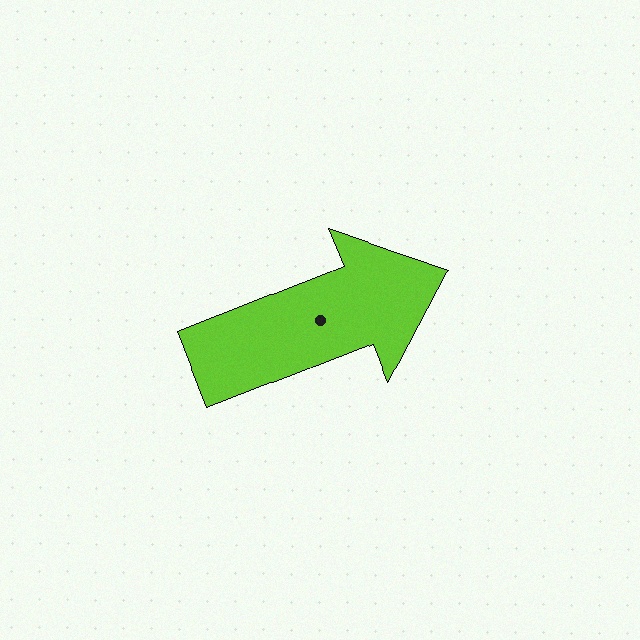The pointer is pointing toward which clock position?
Roughly 2 o'clock.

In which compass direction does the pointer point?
East.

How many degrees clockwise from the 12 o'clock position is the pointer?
Approximately 68 degrees.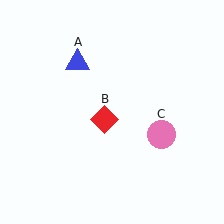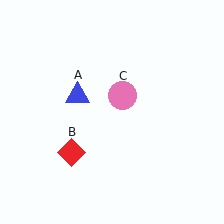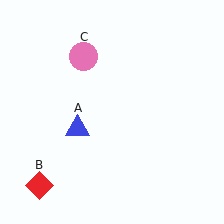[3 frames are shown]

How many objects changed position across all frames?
3 objects changed position: blue triangle (object A), red diamond (object B), pink circle (object C).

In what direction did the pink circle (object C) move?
The pink circle (object C) moved up and to the left.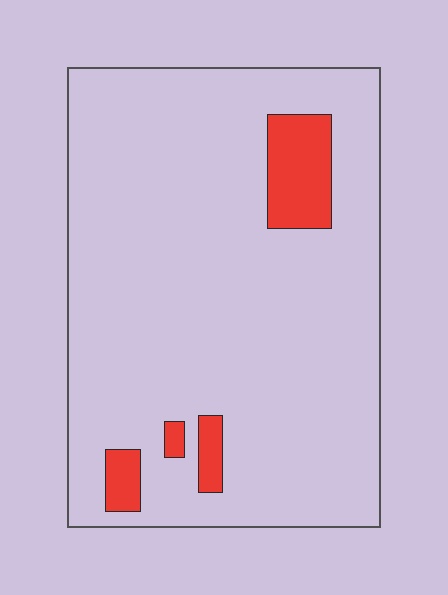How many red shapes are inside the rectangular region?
4.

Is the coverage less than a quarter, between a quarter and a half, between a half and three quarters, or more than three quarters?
Less than a quarter.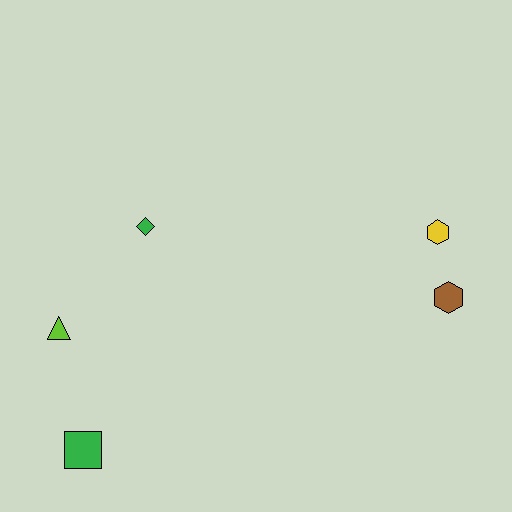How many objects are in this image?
There are 5 objects.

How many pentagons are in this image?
There are no pentagons.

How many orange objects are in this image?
There are no orange objects.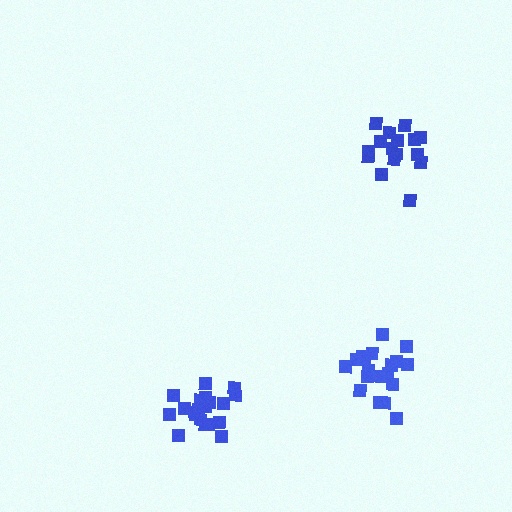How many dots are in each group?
Group 1: 16 dots, Group 2: 20 dots, Group 3: 21 dots (57 total).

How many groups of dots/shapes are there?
There are 3 groups.